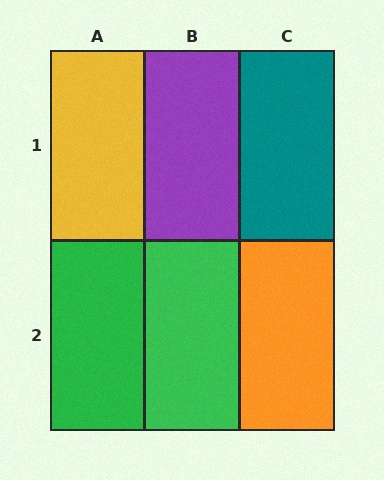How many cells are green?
2 cells are green.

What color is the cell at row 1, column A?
Yellow.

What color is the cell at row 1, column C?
Teal.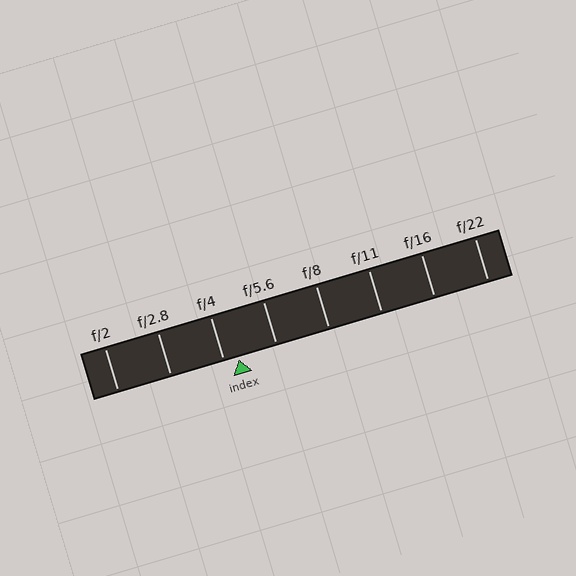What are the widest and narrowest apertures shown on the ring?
The widest aperture shown is f/2 and the narrowest is f/22.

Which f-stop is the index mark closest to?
The index mark is closest to f/4.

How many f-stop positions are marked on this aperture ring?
There are 8 f-stop positions marked.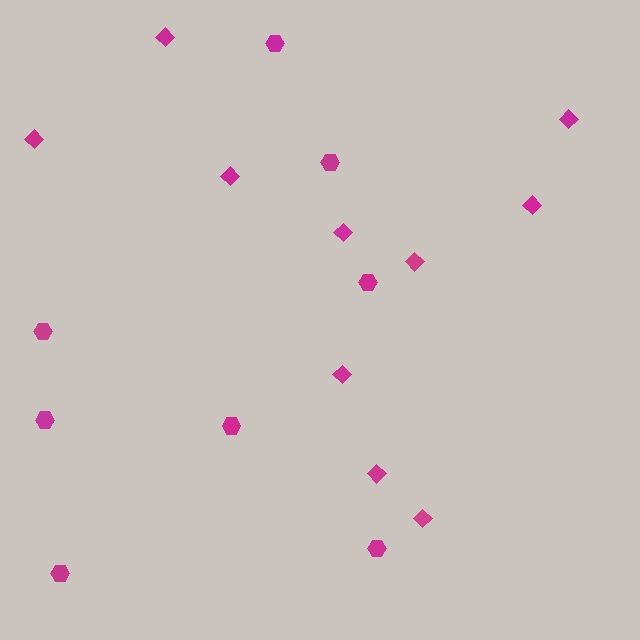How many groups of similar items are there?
There are 2 groups: one group of diamonds (10) and one group of hexagons (8).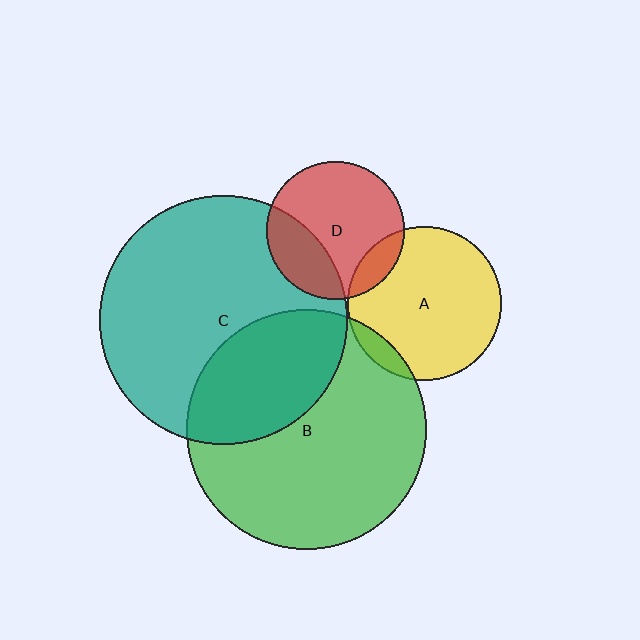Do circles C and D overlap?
Yes.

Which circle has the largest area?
Circle C (teal).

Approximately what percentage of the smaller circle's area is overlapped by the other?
Approximately 25%.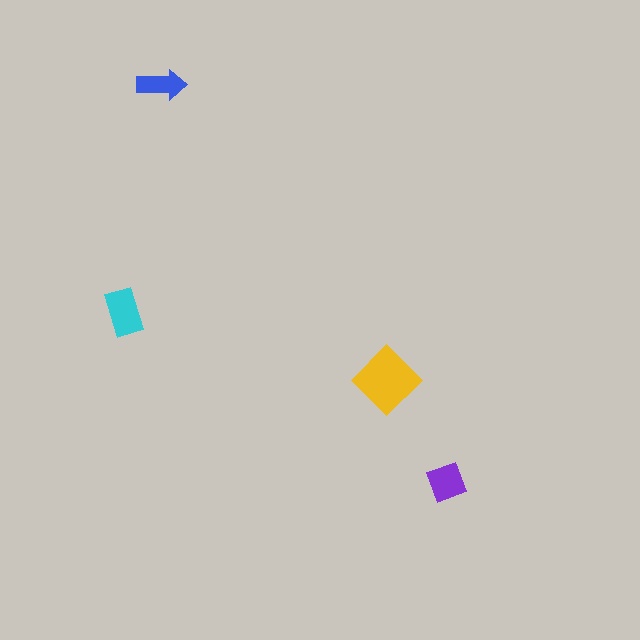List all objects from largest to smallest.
The yellow diamond, the cyan rectangle, the purple square, the blue arrow.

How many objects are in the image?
There are 4 objects in the image.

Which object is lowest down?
The purple square is bottommost.